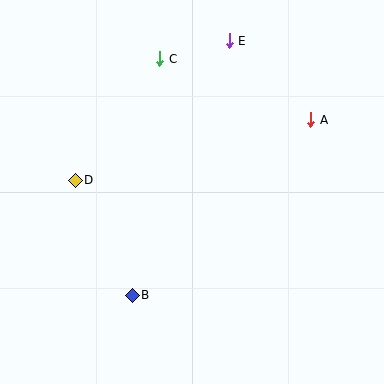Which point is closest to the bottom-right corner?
Point B is closest to the bottom-right corner.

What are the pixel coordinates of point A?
Point A is at (311, 120).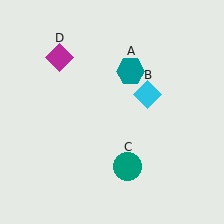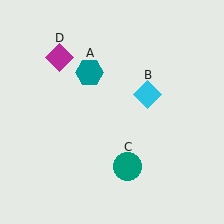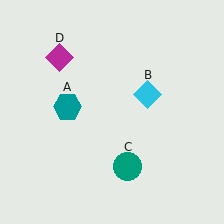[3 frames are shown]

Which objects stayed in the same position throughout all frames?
Cyan diamond (object B) and teal circle (object C) and magenta diamond (object D) remained stationary.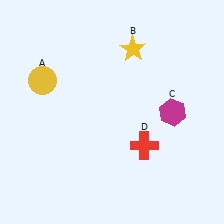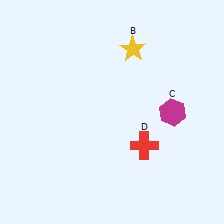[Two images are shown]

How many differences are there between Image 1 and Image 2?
There is 1 difference between the two images.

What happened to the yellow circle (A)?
The yellow circle (A) was removed in Image 2. It was in the top-left area of Image 1.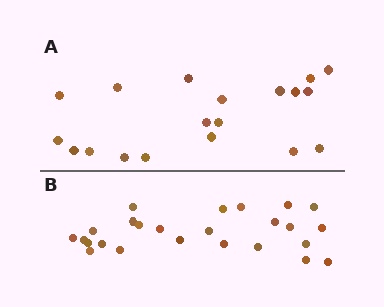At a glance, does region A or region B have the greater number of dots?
Region B (the bottom region) has more dots.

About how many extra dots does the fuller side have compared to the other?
Region B has about 6 more dots than region A.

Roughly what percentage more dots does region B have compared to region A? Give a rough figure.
About 30% more.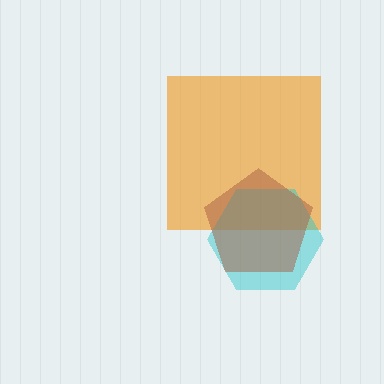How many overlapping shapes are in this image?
There are 3 overlapping shapes in the image.